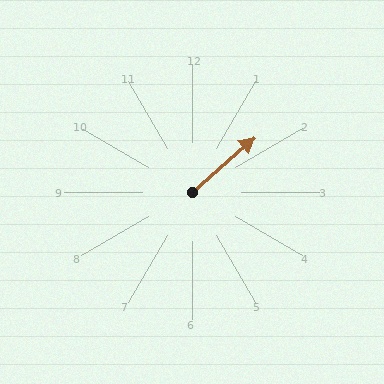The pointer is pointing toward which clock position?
Roughly 2 o'clock.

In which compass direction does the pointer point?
Northeast.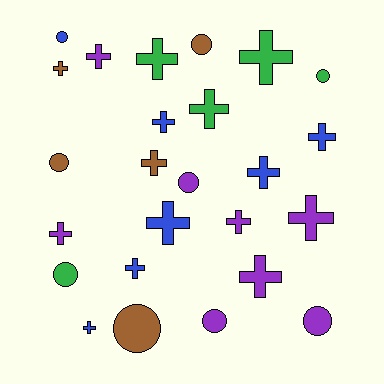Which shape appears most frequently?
Cross, with 16 objects.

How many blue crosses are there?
There are 6 blue crosses.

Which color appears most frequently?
Purple, with 8 objects.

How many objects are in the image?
There are 25 objects.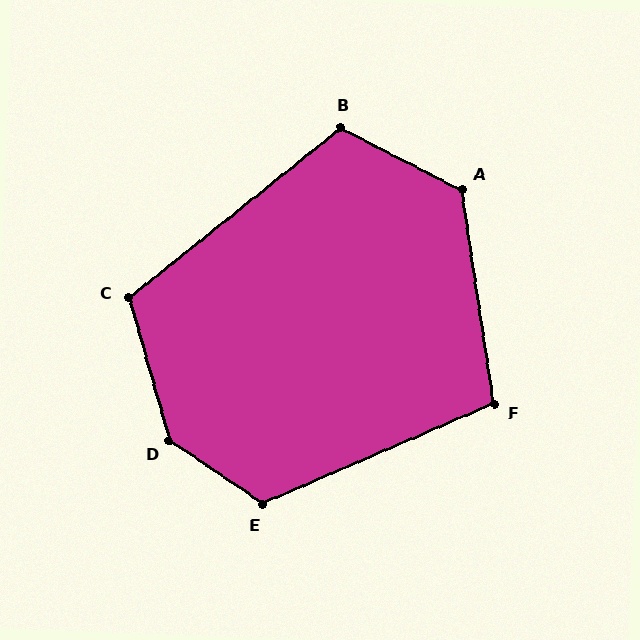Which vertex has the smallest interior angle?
F, at approximately 105 degrees.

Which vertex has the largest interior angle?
D, at approximately 140 degrees.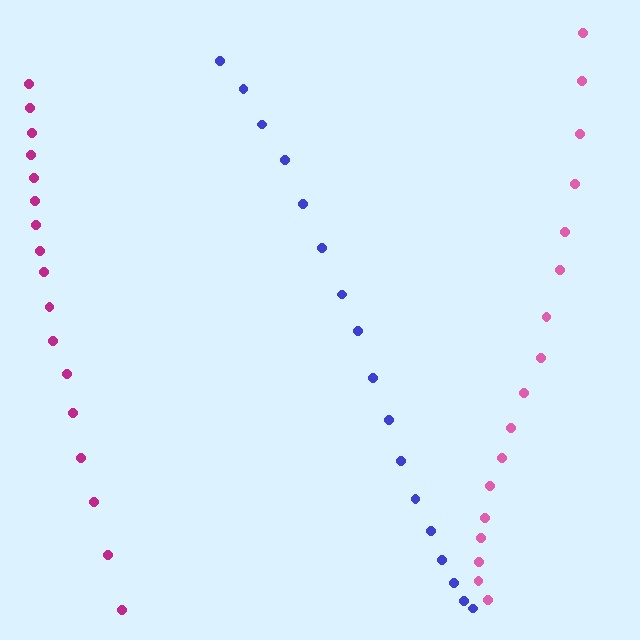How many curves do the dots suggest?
There are 3 distinct paths.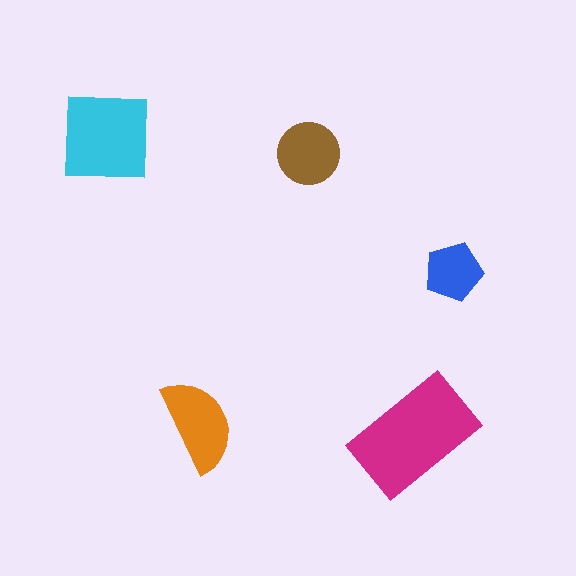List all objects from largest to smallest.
The magenta rectangle, the cyan square, the orange semicircle, the brown circle, the blue pentagon.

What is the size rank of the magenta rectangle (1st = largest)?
1st.